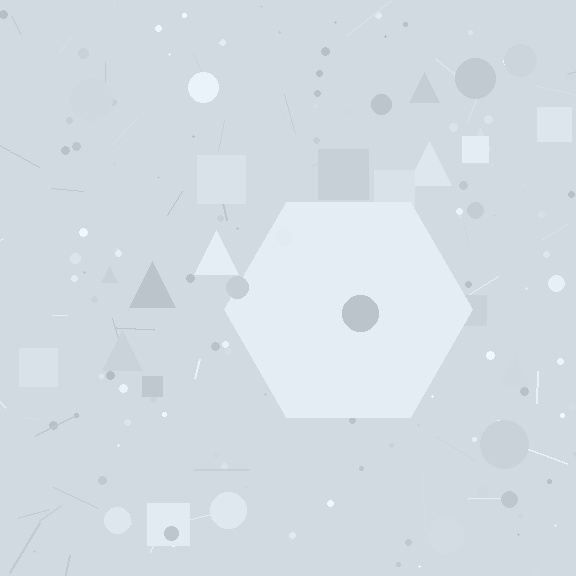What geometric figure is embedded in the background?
A hexagon is embedded in the background.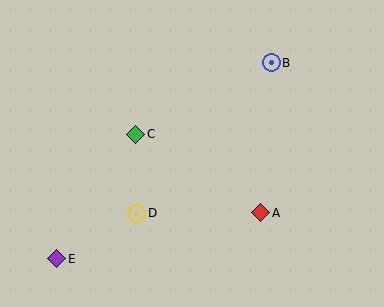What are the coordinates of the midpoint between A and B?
The midpoint between A and B is at (266, 138).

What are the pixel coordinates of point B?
Point B is at (271, 63).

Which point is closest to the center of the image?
Point C at (136, 134) is closest to the center.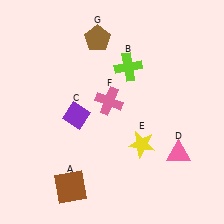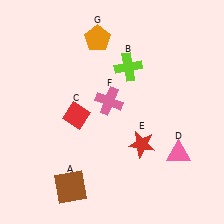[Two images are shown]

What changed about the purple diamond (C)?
In Image 1, C is purple. In Image 2, it changed to red.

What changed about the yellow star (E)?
In Image 1, E is yellow. In Image 2, it changed to red.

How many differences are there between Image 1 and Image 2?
There are 3 differences between the two images.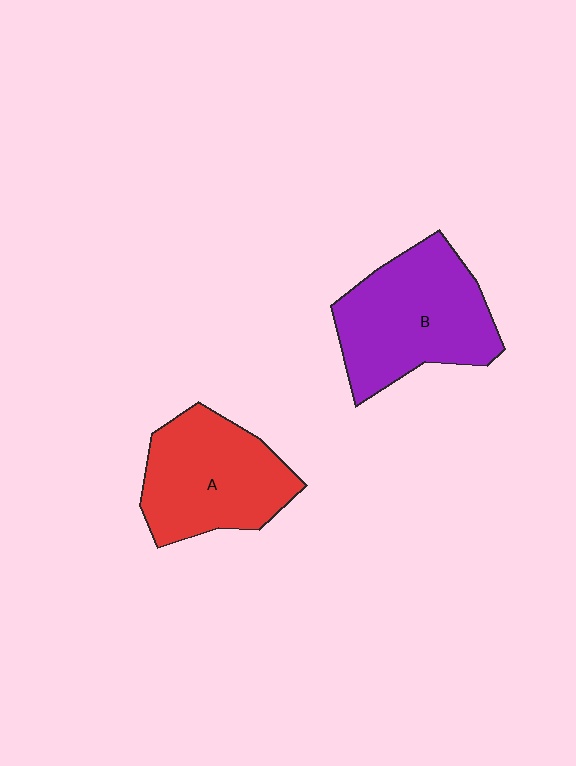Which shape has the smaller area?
Shape A (red).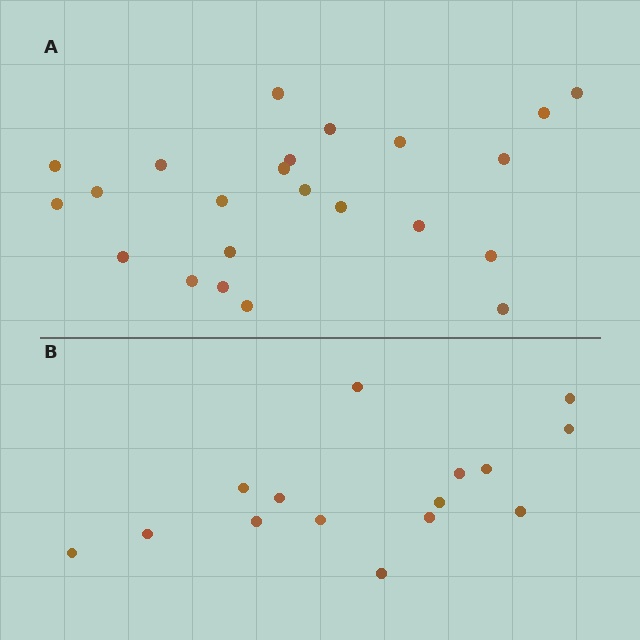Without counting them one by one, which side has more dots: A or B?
Region A (the top region) has more dots.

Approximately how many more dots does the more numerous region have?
Region A has roughly 8 or so more dots than region B.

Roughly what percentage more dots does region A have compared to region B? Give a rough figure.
About 55% more.